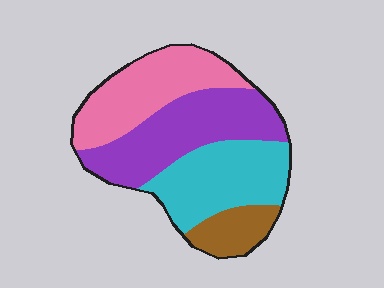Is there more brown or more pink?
Pink.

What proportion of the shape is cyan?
Cyan takes up between a quarter and a half of the shape.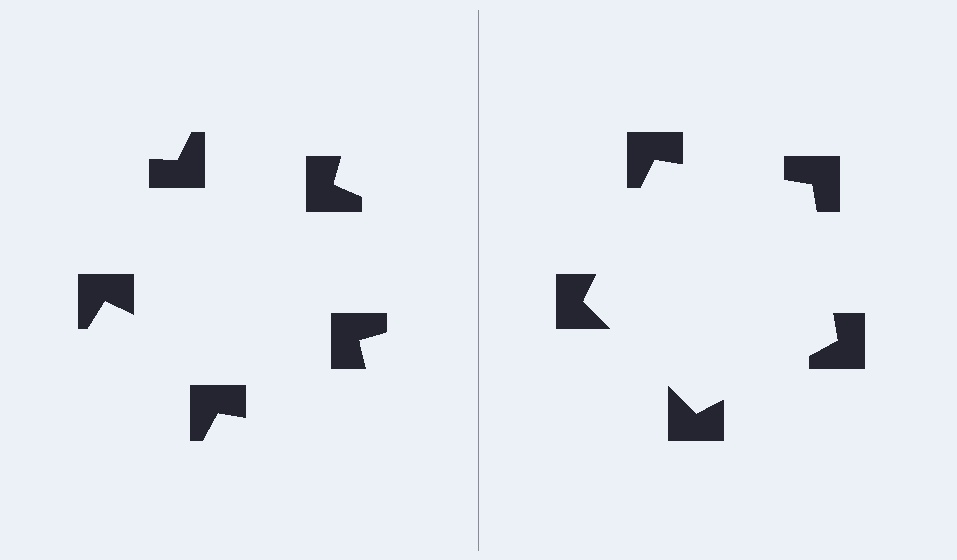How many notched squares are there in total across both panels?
10 — 5 on each side.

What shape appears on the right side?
An illusory pentagon.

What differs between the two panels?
The notched squares are positioned identically on both sides; only the wedge orientations differ. On the right they align to a pentagon; on the left they are misaligned.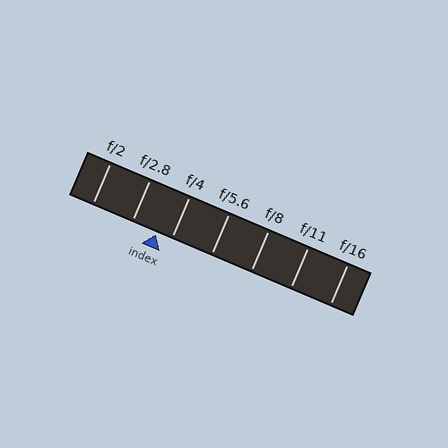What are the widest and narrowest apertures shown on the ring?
The widest aperture shown is f/2 and the narrowest is f/16.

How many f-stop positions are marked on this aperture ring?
There are 7 f-stop positions marked.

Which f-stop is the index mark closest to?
The index mark is closest to f/4.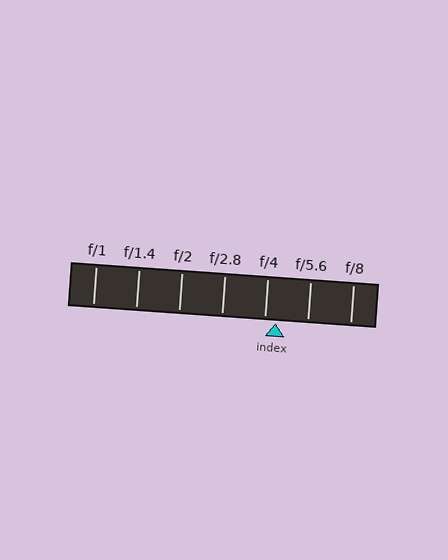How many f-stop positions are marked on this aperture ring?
There are 7 f-stop positions marked.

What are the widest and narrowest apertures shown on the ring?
The widest aperture shown is f/1 and the narrowest is f/8.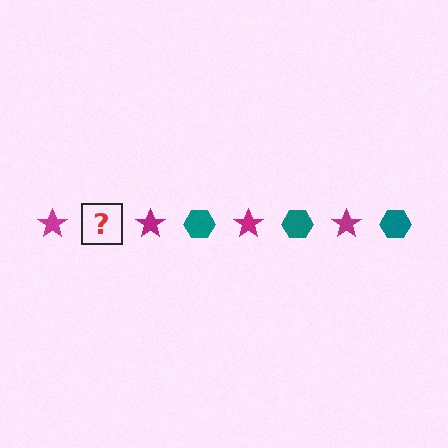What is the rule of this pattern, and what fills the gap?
The rule is that the pattern alternates between magenta star and teal hexagon. The gap should be filled with a teal hexagon.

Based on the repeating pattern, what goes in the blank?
The blank should be a teal hexagon.